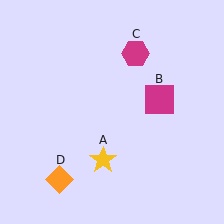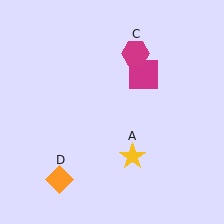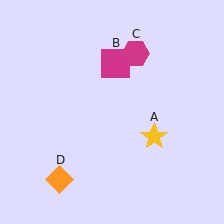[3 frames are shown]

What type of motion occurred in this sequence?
The yellow star (object A), magenta square (object B) rotated counterclockwise around the center of the scene.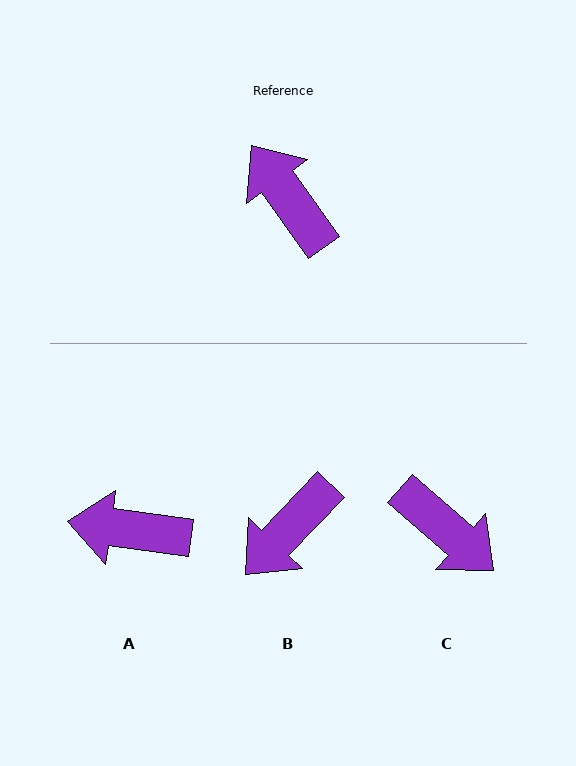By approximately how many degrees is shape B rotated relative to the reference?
Approximately 101 degrees counter-clockwise.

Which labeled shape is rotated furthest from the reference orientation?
C, about 167 degrees away.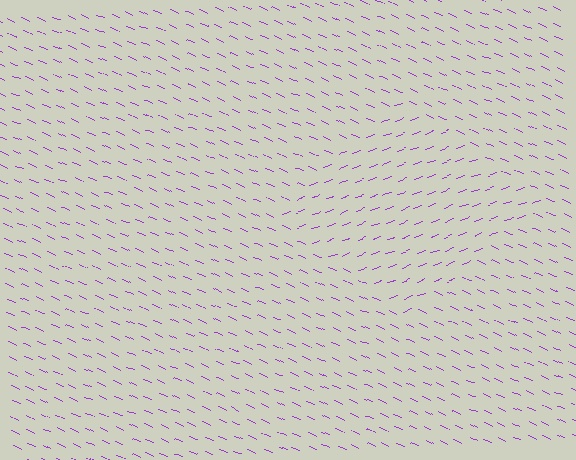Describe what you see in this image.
The image is filled with small purple line segments. A diamond region in the image has lines oriented differently from the surrounding lines, creating a visible texture boundary.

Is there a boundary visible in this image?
Yes, there is a texture boundary formed by a change in line orientation.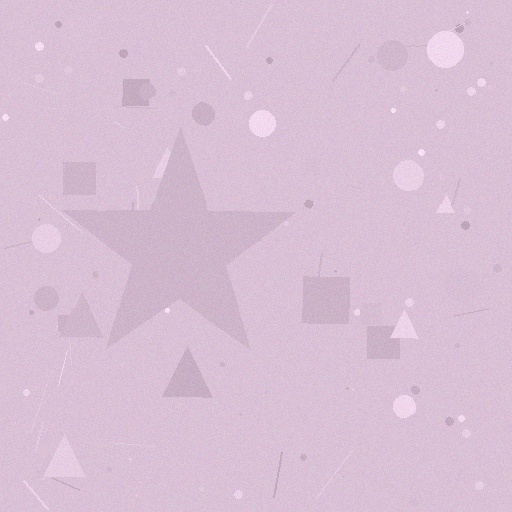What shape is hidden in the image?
A star is hidden in the image.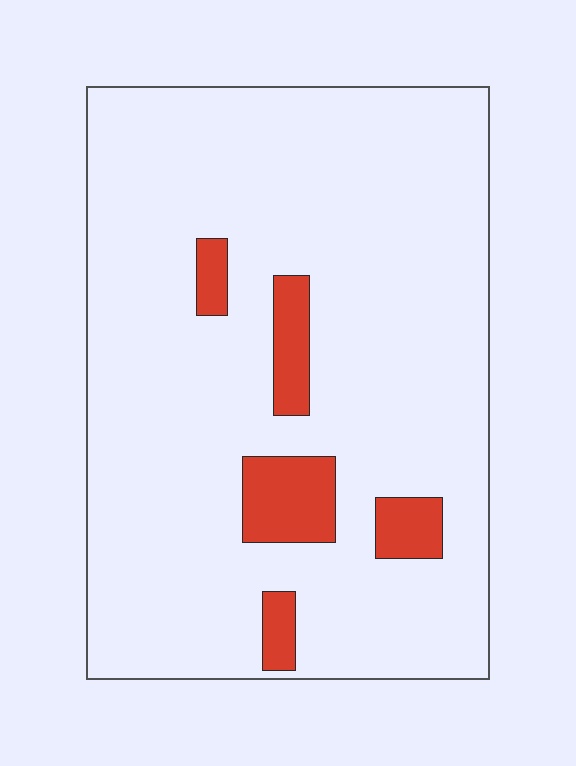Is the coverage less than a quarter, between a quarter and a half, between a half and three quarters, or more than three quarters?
Less than a quarter.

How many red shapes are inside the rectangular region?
5.